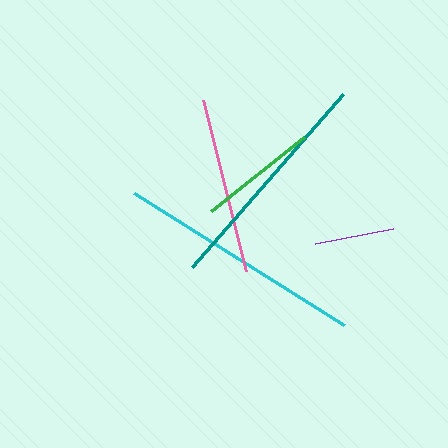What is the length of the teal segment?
The teal segment is approximately 230 pixels long.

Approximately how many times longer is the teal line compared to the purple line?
The teal line is approximately 2.9 times the length of the purple line.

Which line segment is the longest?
The cyan line is the longest at approximately 248 pixels.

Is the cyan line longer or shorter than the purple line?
The cyan line is longer than the purple line.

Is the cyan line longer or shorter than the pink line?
The cyan line is longer than the pink line.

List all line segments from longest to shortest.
From longest to shortest: cyan, teal, pink, green, purple.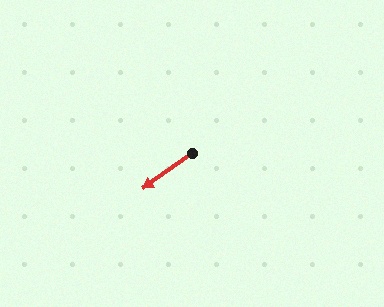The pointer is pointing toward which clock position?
Roughly 8 o'clock.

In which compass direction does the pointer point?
Southwest.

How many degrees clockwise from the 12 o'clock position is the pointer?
Approximately 235 degrees.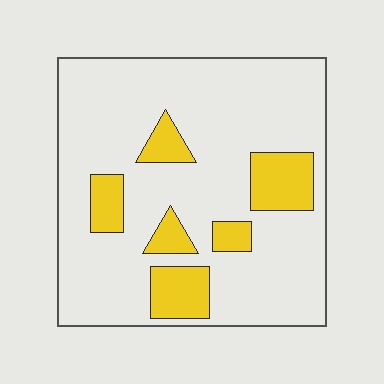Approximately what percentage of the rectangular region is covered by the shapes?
Approximately 20%.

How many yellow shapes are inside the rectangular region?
6.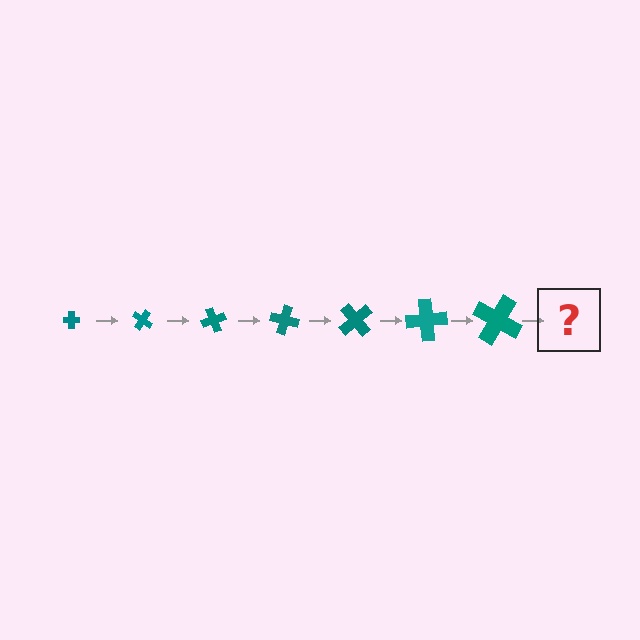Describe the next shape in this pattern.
It should be a cross, larger than the previous one and rotated 245 degrees from the start.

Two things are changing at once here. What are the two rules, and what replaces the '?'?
The two rules are that the cross grows larger each step and it rotates 35 degrees each step. The '?' should be a cross, larger than the previous one and rotated 245 degrees from the start.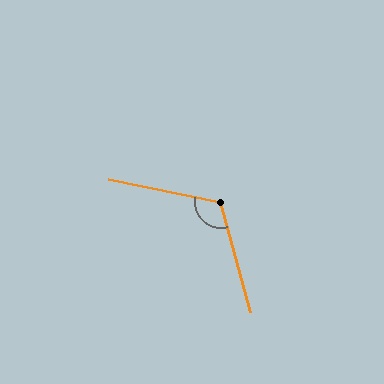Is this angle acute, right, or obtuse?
It is obtuse.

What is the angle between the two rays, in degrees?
Approximately 116 degrees.